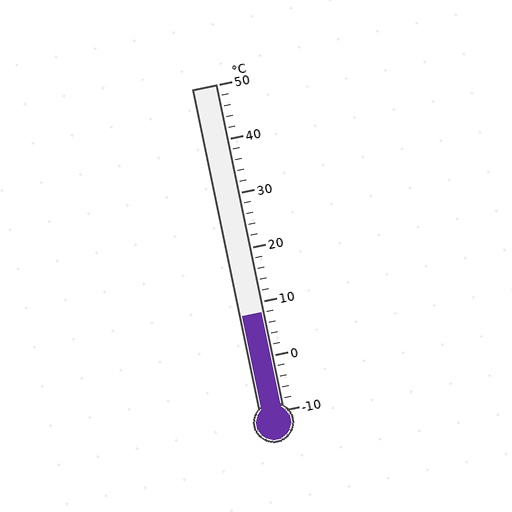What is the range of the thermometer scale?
The thermometer scale ranges from -10°C to 50°C.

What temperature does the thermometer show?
The thermometer shows approximately 8°C.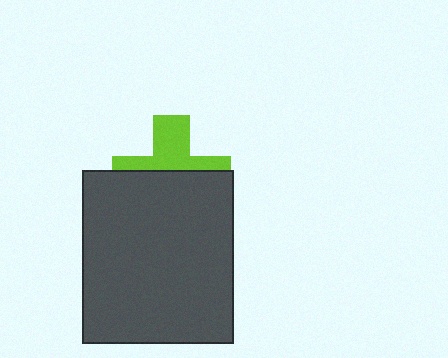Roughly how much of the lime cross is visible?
A small part of it is visible (roughly 43%).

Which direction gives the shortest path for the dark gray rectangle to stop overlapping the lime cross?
Moving down gives the shortest separation.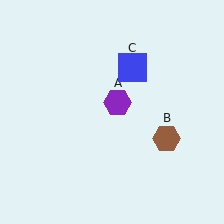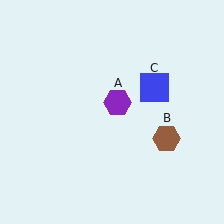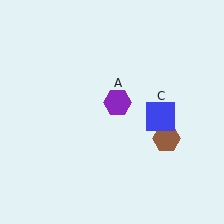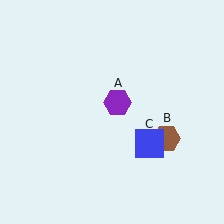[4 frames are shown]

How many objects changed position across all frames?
1 object changed position: blue square (object C).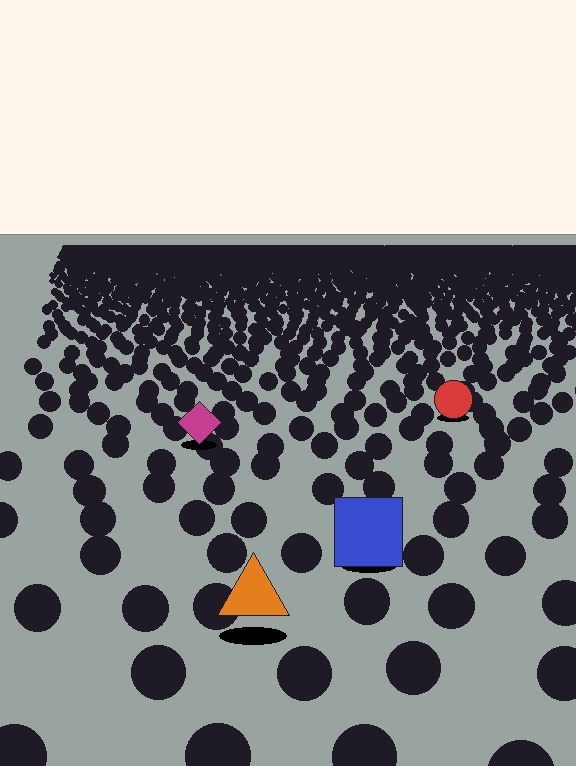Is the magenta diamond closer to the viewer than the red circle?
Yes. The magenta diamond is closer — you can tell from the texture gradient: the ground texture is coarser near it.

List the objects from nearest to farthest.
From nearest to farthest: the orange triangle, the blue square, the magenta diamond, the red circle.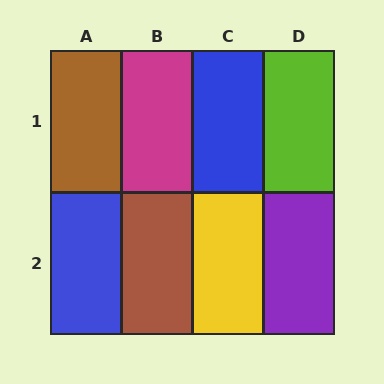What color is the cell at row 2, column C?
Yellow.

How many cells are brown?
2 cells are brown.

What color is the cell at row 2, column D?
Purple.